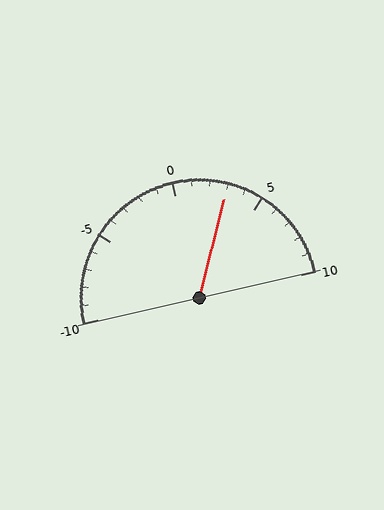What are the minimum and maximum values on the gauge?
The gauge ranges from -10 to 10.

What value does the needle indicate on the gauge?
The needle indicates approximately 3.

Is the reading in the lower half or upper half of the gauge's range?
The reading is in the upper half of the range (-10 to 10).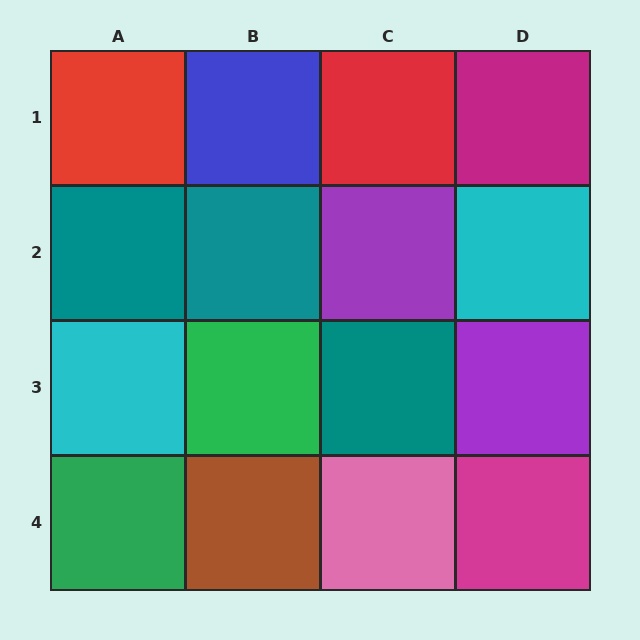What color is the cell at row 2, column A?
Teal.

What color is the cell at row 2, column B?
Teal.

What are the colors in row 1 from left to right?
Red, blue, red, magenta.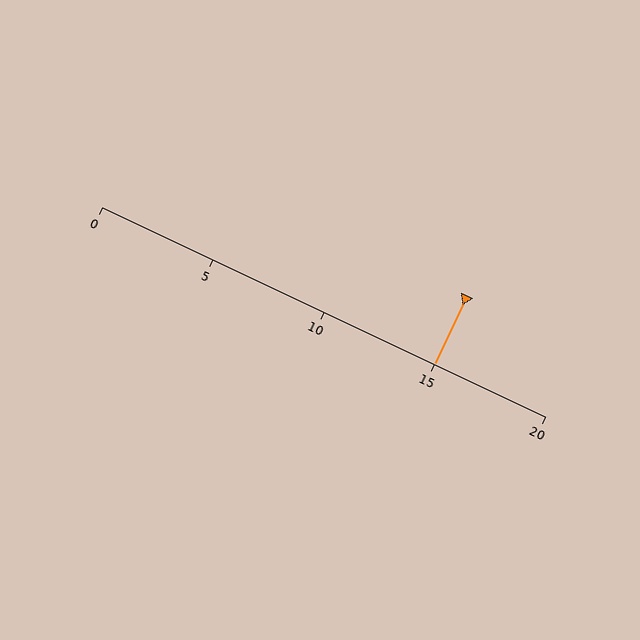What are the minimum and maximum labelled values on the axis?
The axis runs from 0 to 20.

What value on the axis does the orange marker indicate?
The marker indicates approximately 15.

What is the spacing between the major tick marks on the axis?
The major ticks are spaced 5 apart.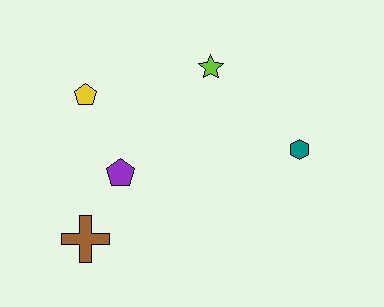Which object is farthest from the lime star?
The brown cross is farthest from the lime star.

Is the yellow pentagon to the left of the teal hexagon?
Yes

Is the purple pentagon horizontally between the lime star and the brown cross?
Yes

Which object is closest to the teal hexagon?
The lime star is closest to the teal hexagon.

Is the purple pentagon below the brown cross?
No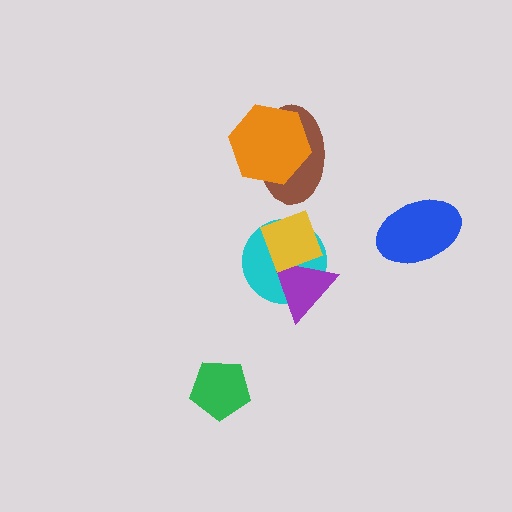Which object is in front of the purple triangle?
The yellow diamond is in front of the purple triangle.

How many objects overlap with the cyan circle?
2 objects overlap with the cyan circle.